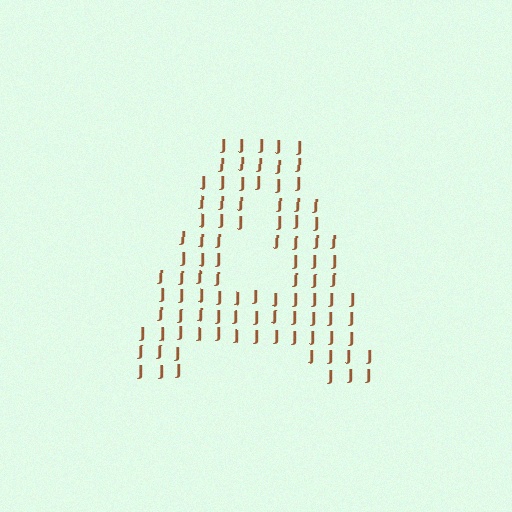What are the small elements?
The small elements are letter J's.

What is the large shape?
The large shape is the letter A.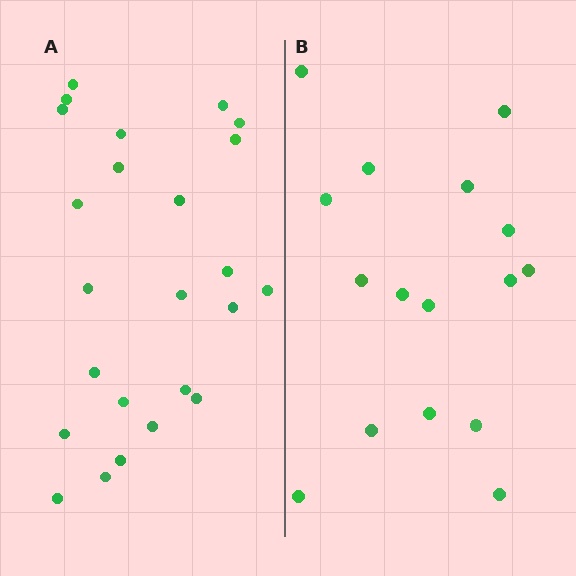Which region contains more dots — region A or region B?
Region A (the left region) has more dots.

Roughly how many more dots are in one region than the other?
Region A has roughly 8 or so more dots than region B.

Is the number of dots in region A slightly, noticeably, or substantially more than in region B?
Region A has substantially more. The ratio is roughly 1.5 to 1.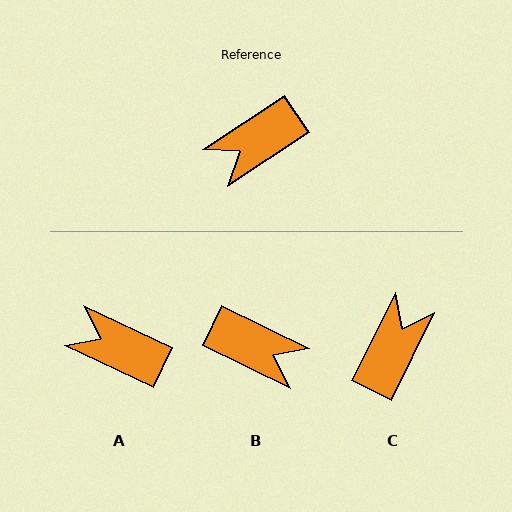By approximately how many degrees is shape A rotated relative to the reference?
Approximately 58 degrees clockwise.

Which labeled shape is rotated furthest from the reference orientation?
C, about 150 degrees away.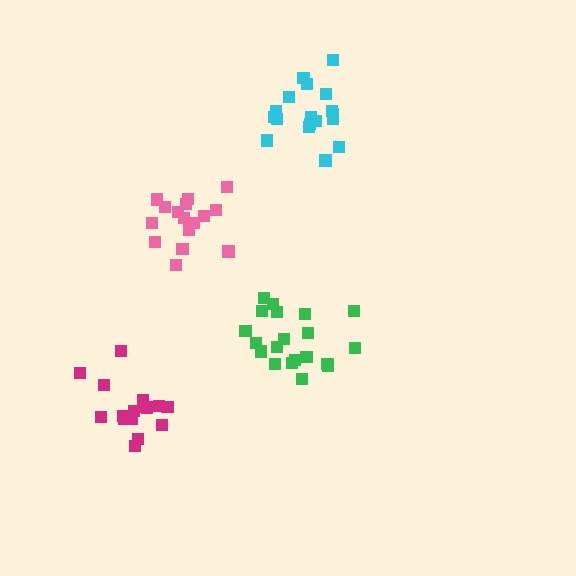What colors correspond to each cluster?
The clusters are colored: cyan, green, pink, magenta.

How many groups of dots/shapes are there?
There are 4 groups.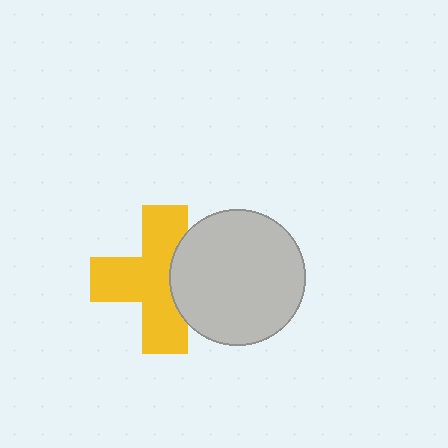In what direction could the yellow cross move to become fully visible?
The yellow cross could move left. That would shift it out from behind the light gray circle entirely.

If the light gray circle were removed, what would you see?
You would see the complete yellow cross.